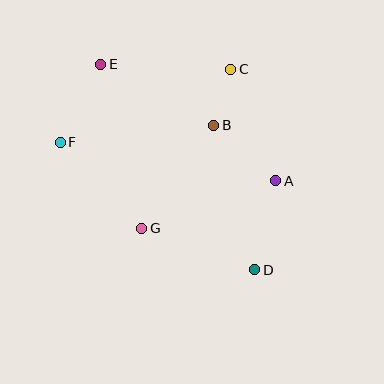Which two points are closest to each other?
Points B and C are closest to each other.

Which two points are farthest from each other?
Points D and E are farthest from each other.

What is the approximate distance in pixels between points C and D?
The distance between C and D is approximately 202 pixels.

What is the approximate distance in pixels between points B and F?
The distance between B and F is approximately 154 pixels.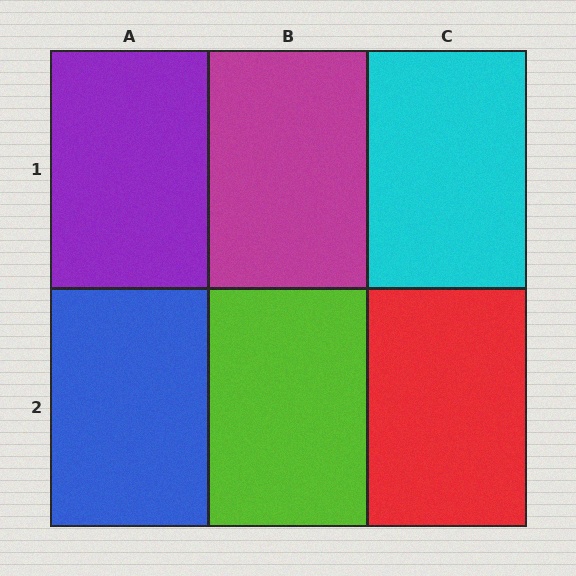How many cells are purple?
1 cell is purple.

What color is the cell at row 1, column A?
Purple.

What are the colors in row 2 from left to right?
Blue, lime, red.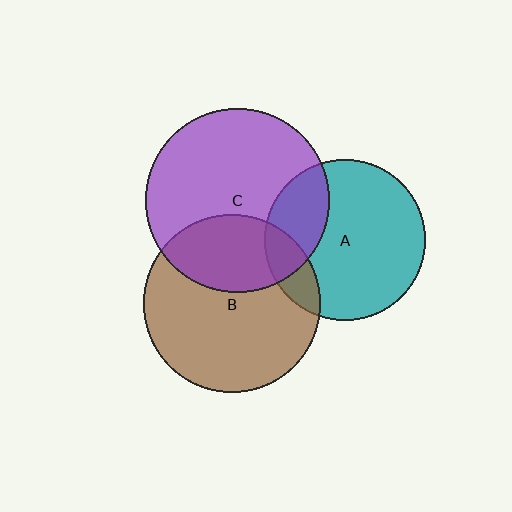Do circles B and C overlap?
Yes.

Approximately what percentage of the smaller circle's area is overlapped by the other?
Approximately 30%.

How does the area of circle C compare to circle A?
Approximately 1.3 times.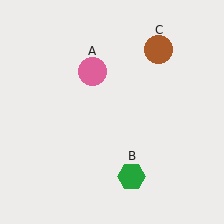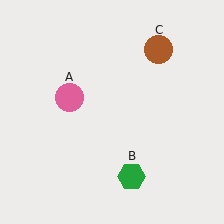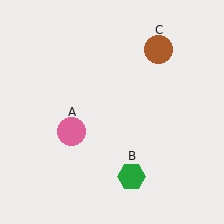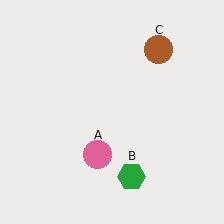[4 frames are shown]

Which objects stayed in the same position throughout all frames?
Green hexagon (object B) and brown circle (object C) remained stationary.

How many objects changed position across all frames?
1 object changed position: pink circle (object A).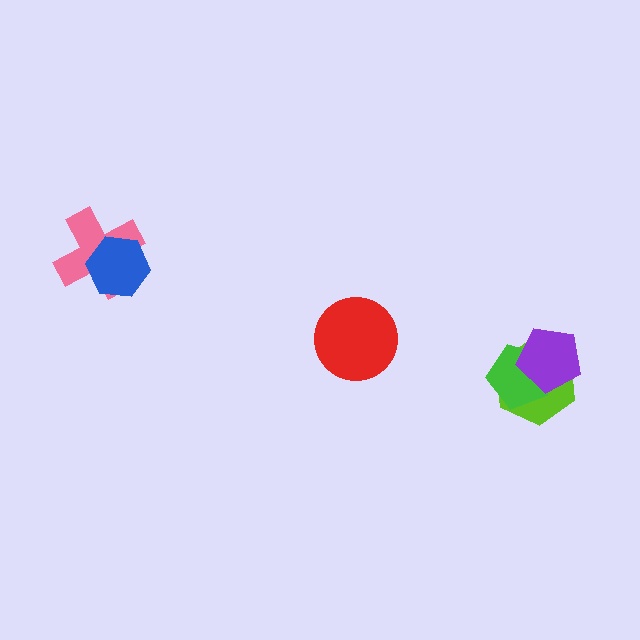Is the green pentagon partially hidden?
Yes, it is partially covered by another shape.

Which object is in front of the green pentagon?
The purple pentagon is in front of the green pentagon.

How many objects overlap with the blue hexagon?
1 object overlaps with the blue hexagon.